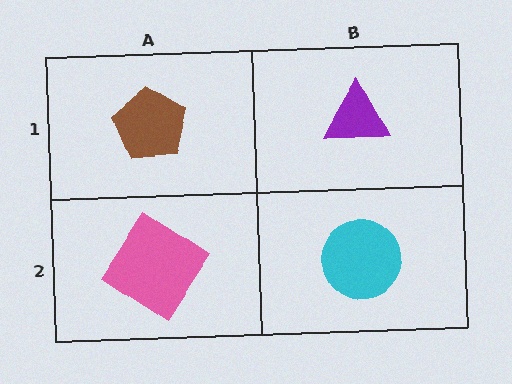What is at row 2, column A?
A pink diamond.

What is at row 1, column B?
A purple triangle.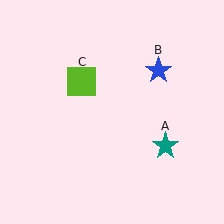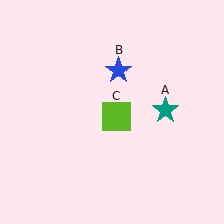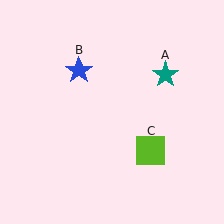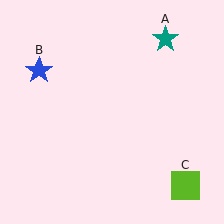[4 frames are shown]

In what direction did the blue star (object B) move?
The blue star (object B) moved left.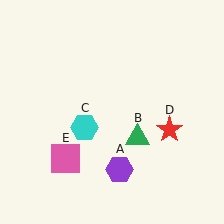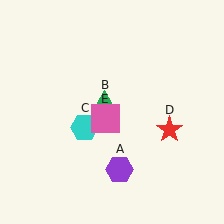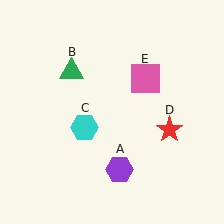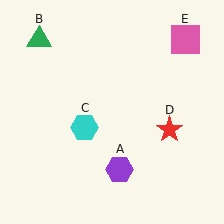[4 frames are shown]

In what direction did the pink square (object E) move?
The pink square (object E) moved up and to the right.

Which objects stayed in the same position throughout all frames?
Purple hexagon (object A) and cyan hexagon (object C) and red star (object D) remained stationary.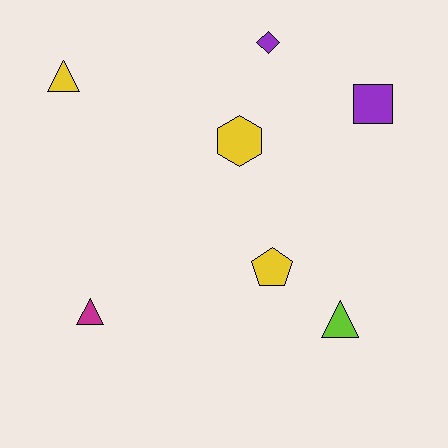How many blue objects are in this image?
There are no blue objects.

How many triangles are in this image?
There are 3 triangles.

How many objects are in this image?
There are 7 objects.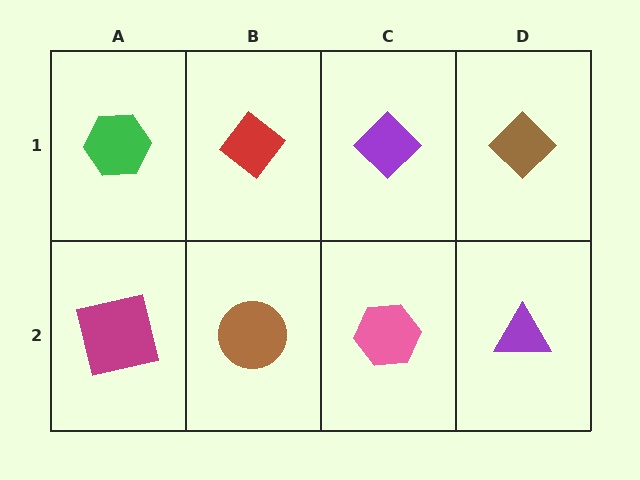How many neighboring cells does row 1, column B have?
3.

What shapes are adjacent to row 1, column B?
A brown circle (row 2, column B), a green hexagon (row 1, column A), a purple diamond (row 1, column C).